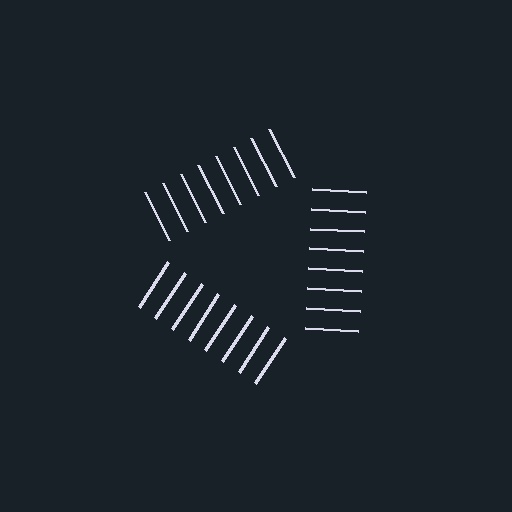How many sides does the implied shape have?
3 sides — the line-ends trace a triangle.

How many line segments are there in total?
24 — 8 along each of the 3 edges.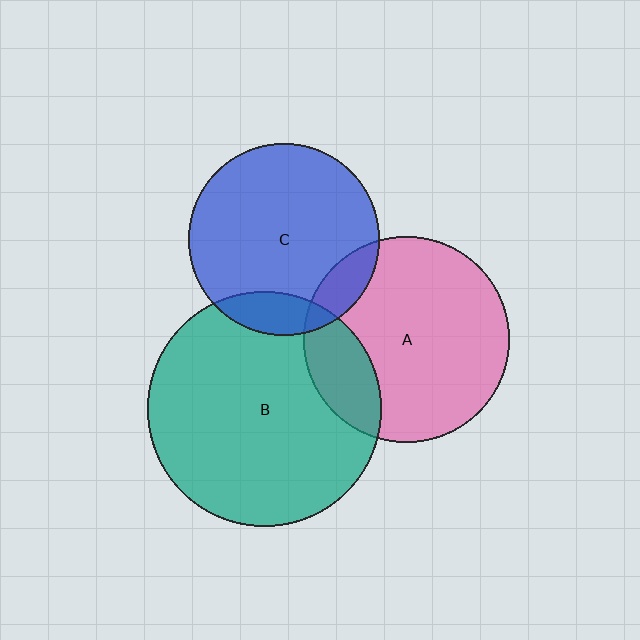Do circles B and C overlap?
Yes.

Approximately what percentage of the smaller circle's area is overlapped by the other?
Approximately 10%.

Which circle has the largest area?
Circle B (teal).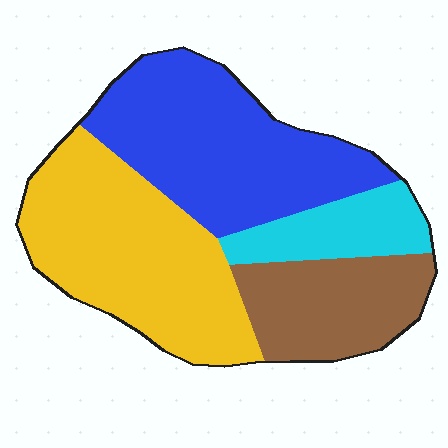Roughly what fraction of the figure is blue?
Blue covers roughly 35% of the figure.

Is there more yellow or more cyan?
Yellow.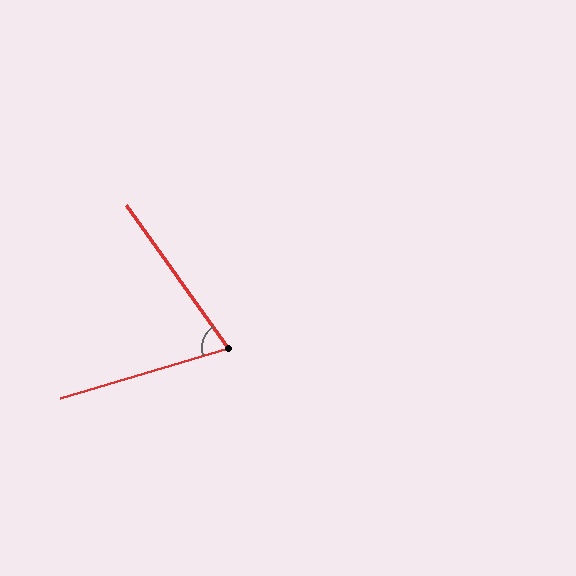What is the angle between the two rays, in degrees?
Approximately 71 degrees.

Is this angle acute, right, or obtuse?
It is acute.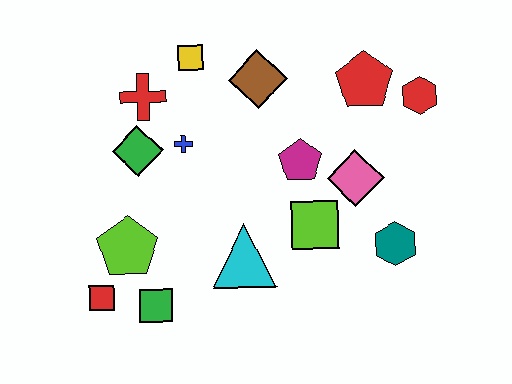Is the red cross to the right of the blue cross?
No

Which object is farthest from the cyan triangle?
The red hexagon is farthest from the cyan triangle.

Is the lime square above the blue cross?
No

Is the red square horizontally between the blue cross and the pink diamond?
No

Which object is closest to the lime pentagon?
The red square is closest to the lime pentagon.